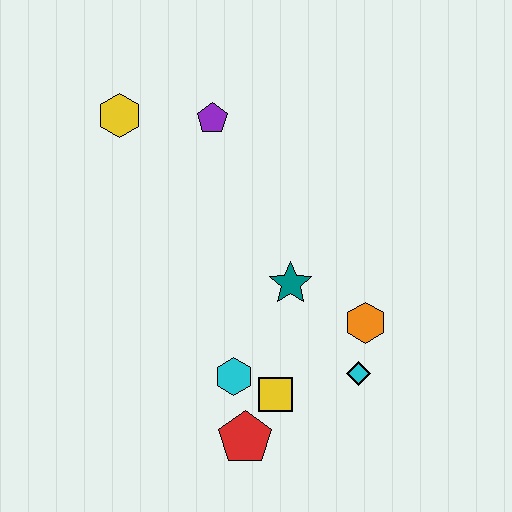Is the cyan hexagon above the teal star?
No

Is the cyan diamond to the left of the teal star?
No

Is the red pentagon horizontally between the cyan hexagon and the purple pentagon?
No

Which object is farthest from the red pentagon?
The yellow hexagon is farthest from the red pentagon.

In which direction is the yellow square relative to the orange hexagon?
The yellow square is to the left of the orange hexagon.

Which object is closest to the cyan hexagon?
The yellow square is closest to the cyan hexagon.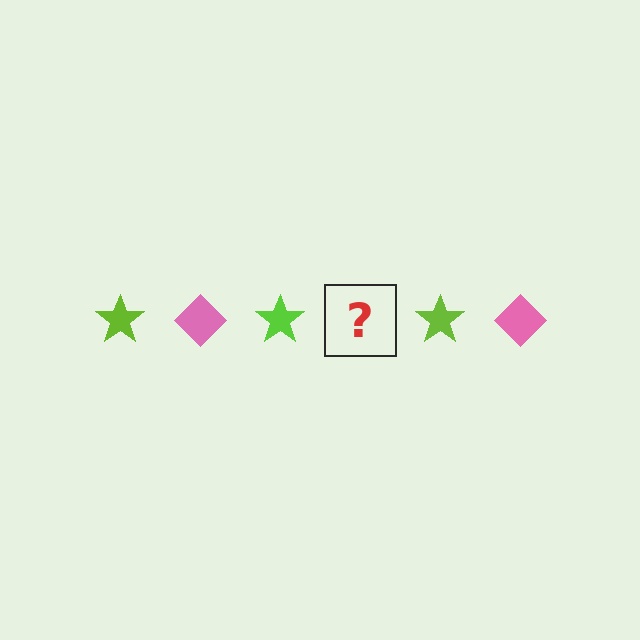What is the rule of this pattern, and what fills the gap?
The rule is that the pattern alternates between lime star and pink diamond. The gap should be filled with a pink diamond.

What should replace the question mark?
The question mark should be replaced with a pink diamond.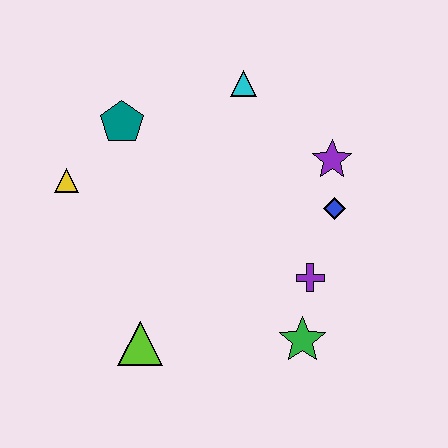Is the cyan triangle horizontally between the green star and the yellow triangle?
Yes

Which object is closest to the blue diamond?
The purple star is closest to the blue diamond.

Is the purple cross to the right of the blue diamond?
No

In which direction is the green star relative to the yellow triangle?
The green star is to the right of the yellow triangle.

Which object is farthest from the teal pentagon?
The green star is farthest from the teal pentagon.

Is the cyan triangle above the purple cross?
Yes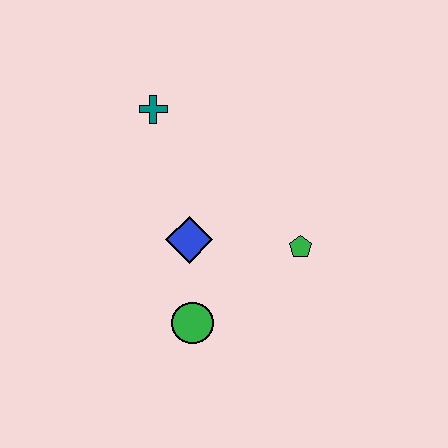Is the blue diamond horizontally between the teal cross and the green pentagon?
Yes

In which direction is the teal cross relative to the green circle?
The teal cross is above the green circle.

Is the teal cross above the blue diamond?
Yes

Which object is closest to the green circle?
The blue diamond is closest to the green circle.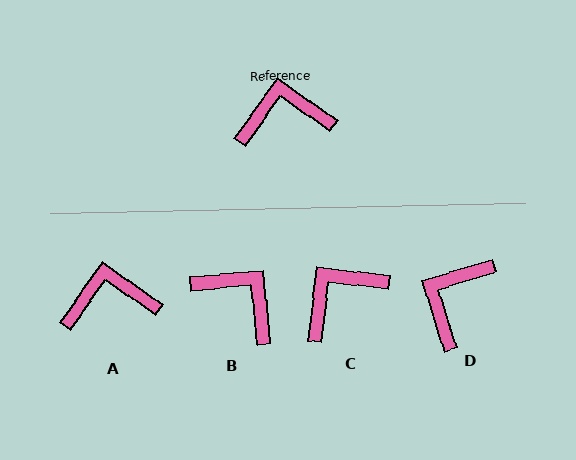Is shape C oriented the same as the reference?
No, it is off by about 29 degrees.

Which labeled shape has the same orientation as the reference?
A.